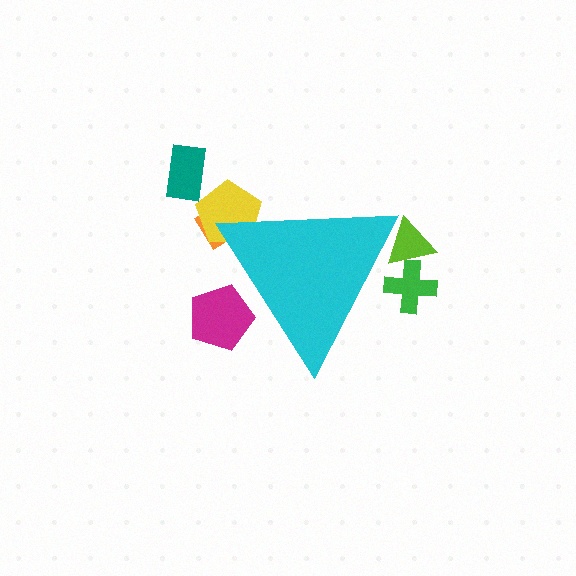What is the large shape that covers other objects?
A cyan triangle.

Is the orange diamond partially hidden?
Yes, the orange diamond is partially hidden behind the cyan triangle.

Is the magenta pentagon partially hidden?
Yes, the magenta pentagon is partially hidden behind the cyan triangle.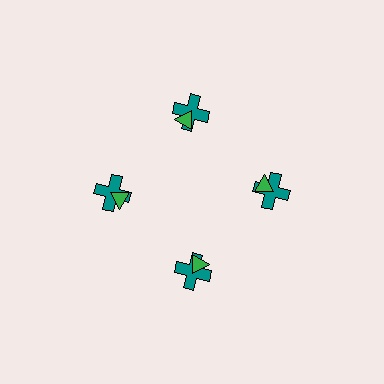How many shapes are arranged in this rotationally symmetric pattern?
There are 8 shapes, arranged in 4 groups of 2.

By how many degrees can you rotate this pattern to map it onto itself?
The pattern maps onto itself every 90 degrees of rotation.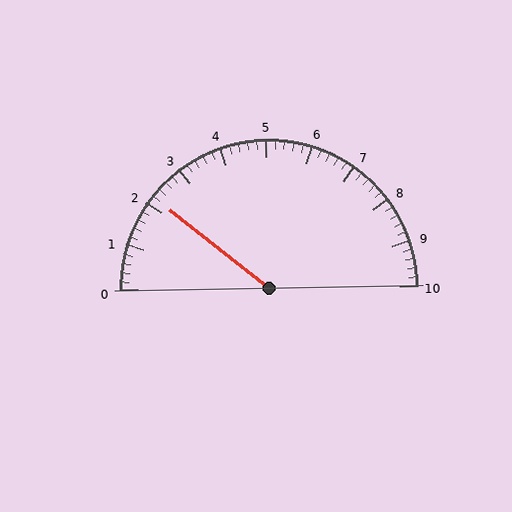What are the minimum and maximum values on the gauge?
The gauge ranges from 0 to 10.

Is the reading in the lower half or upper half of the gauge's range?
The reading is in the lower half of the range (0 to 10).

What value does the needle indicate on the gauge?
The needle indicates approximately 2.2.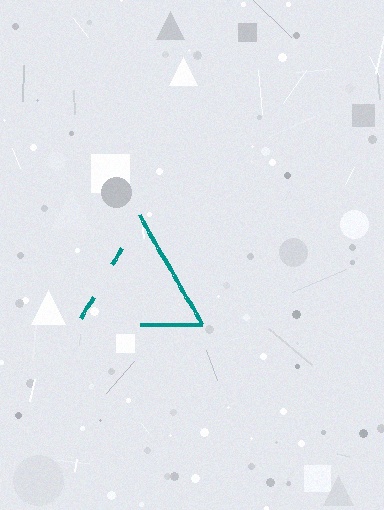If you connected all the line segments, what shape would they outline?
They would outline a triangle.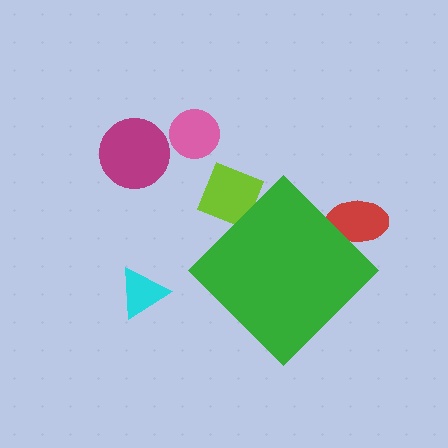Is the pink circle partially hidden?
No, the pink circle is fully visible.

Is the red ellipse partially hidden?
Yes, the red ellipse is partially hidden behind the green diamond.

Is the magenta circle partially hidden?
No, the magenta circle is fully visible.